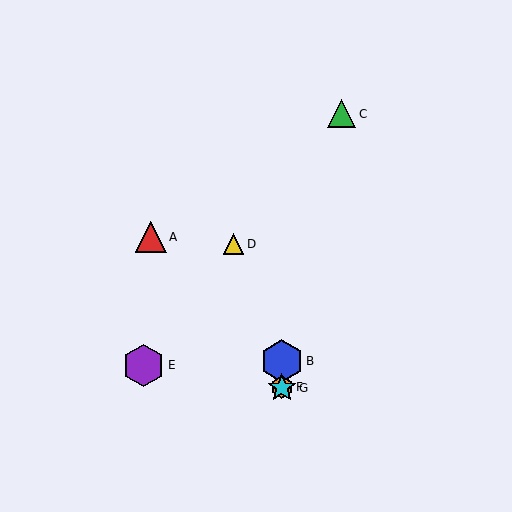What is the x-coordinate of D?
Object D is at x≈234.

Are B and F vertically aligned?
Yes, both are at x≈282.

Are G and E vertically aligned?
No, G is at x≈282 and E is at x≈144.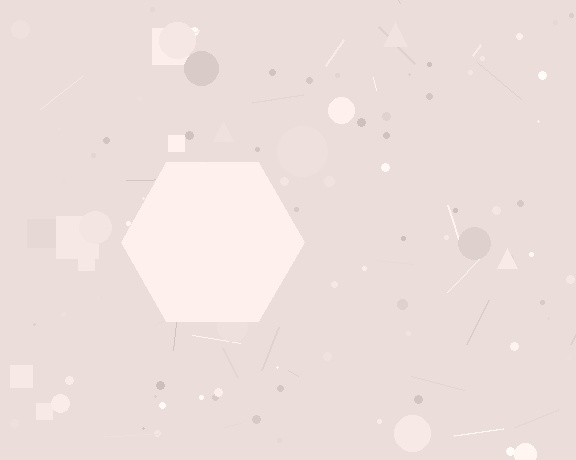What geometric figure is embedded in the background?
A hexagon is embedded in the background.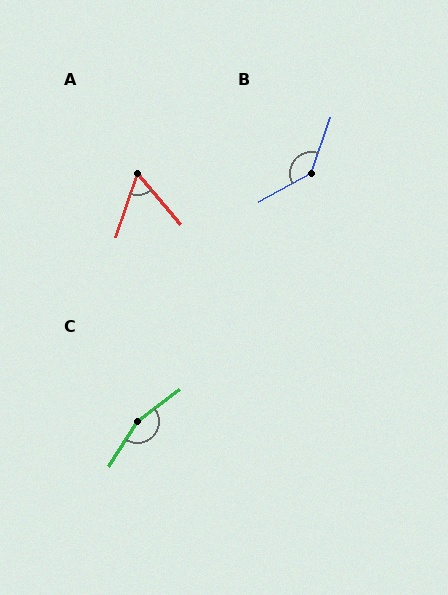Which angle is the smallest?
A, at approximately 60 degrees.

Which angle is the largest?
C, at approximately 158 degrees.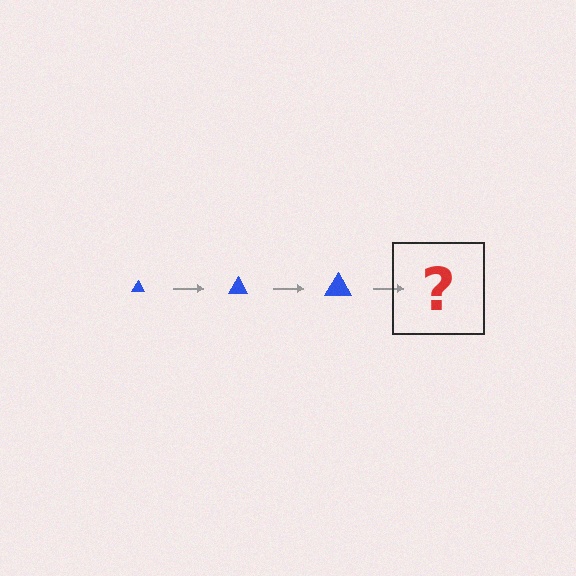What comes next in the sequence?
The next element should be a blue triangle, larger than the previous one.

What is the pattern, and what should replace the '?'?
The pattern is that the triangle gets progressively larger each step. The '?' should be a blue triangle, larger than the previous one.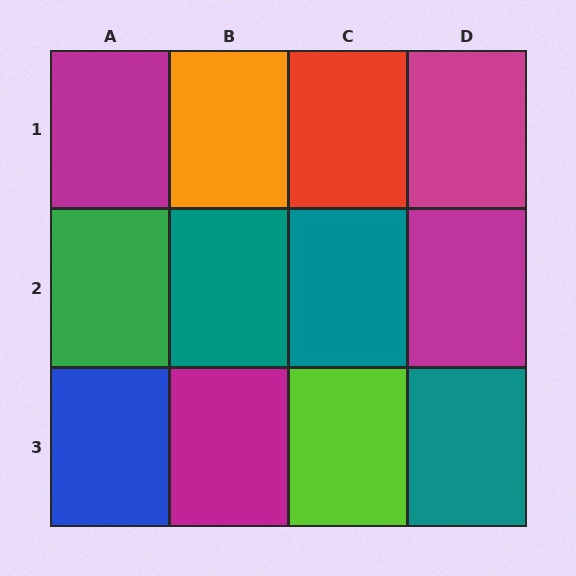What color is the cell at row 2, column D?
Magenta.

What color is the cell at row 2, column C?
Teal.